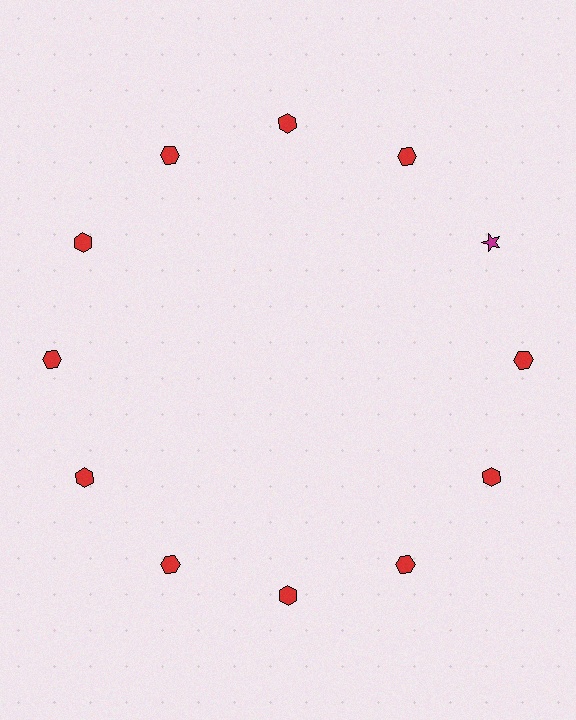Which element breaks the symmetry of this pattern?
The magenta star at roughly the 2 o'clock position breaks the symmetry. All other shapes are red hexagons.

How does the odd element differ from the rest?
It differs in both color (magenta instead of red) and shape (star instead of hexagon).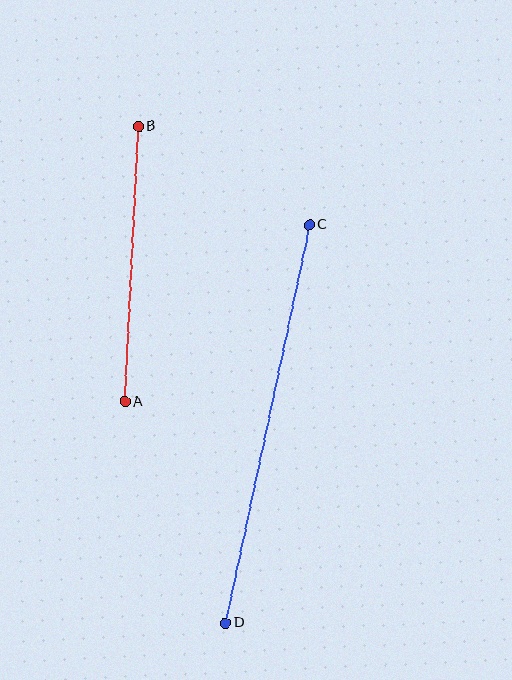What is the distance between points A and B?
The distance is approximately 276 pixels.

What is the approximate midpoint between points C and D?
The midpoint is at approximately (267, 424) pixels.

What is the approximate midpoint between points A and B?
The midpoint is at approximately (132, 264) pixels.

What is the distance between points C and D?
The distance is approximately 407 pixels.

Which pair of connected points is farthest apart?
Points C and D are farthest apart.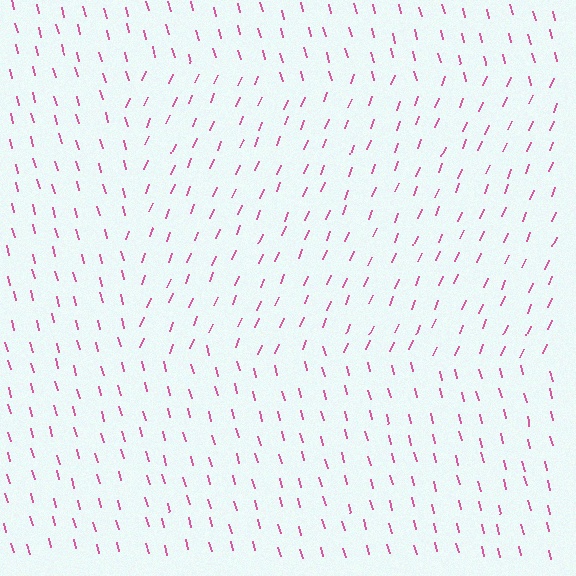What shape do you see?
I see a rectangle.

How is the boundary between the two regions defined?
The boundary is defined purely by a change in line orientation (approximately 37 degrees difference). All lines are the same color and thickness.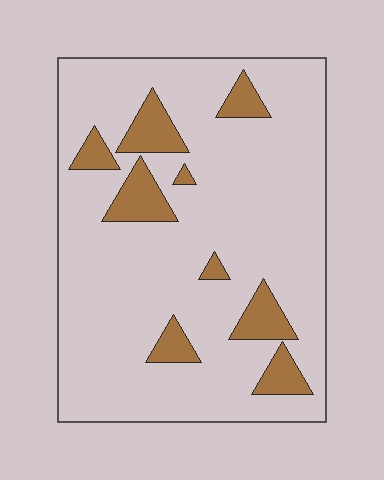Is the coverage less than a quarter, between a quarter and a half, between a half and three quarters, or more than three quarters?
Less than a quarter.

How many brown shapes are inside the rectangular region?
9.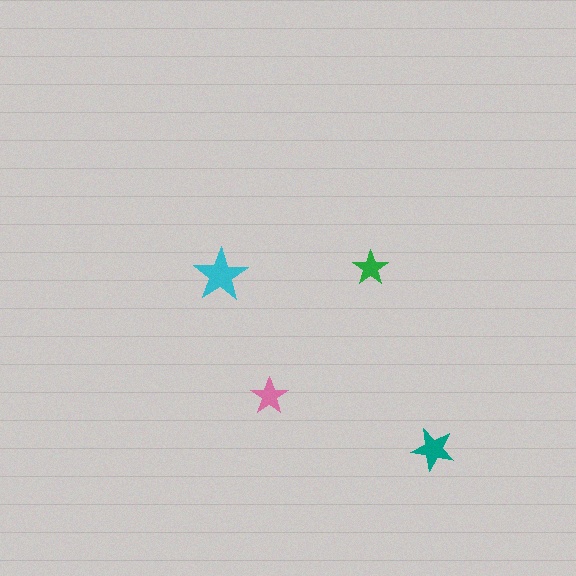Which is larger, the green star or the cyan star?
The cyan one.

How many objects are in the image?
There are 4 objects in the image.